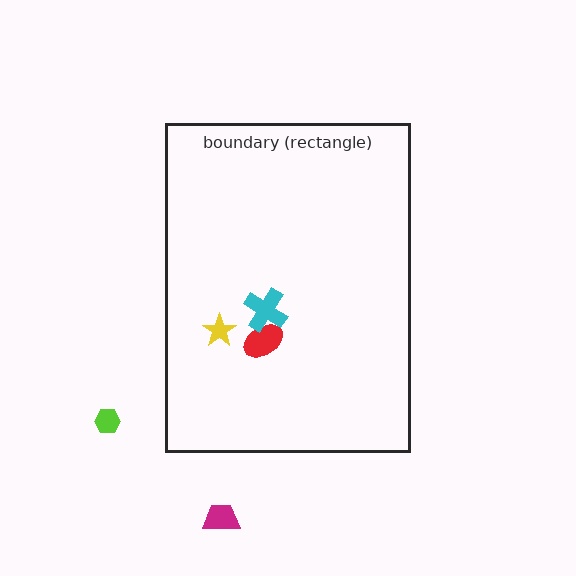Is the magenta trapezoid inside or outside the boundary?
Outside.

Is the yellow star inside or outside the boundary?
Inside.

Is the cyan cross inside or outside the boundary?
Inside.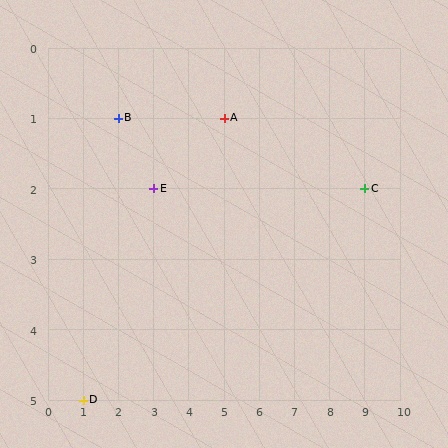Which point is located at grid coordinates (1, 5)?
Point D is at (1, 5).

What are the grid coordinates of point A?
Point A is at grid coordinates (5, 1).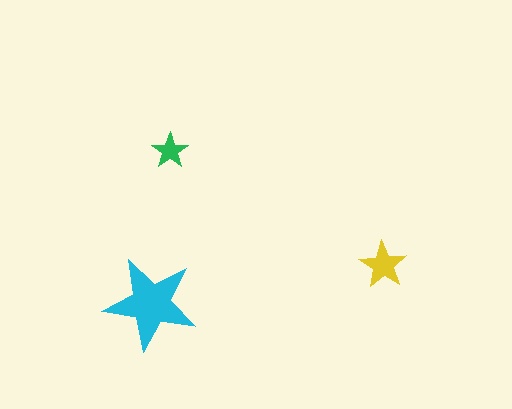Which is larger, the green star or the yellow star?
The yellow one.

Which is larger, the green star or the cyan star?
The cyan one.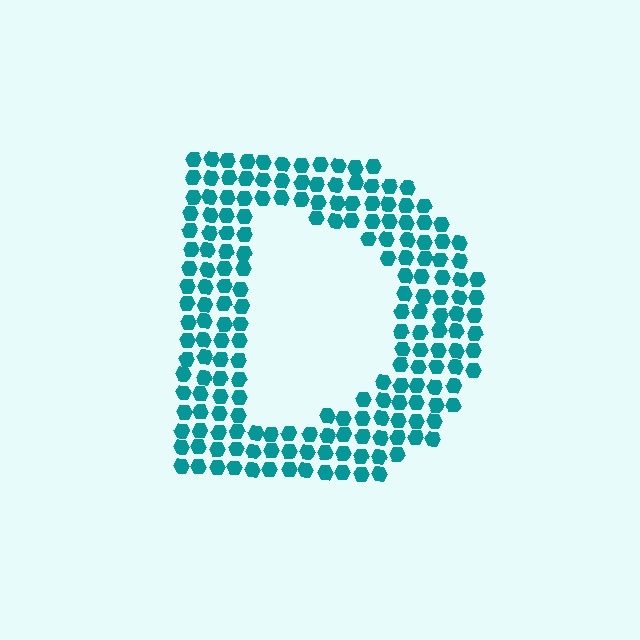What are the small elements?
The small elements are hexagons.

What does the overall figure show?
The overall figure shows the letter D.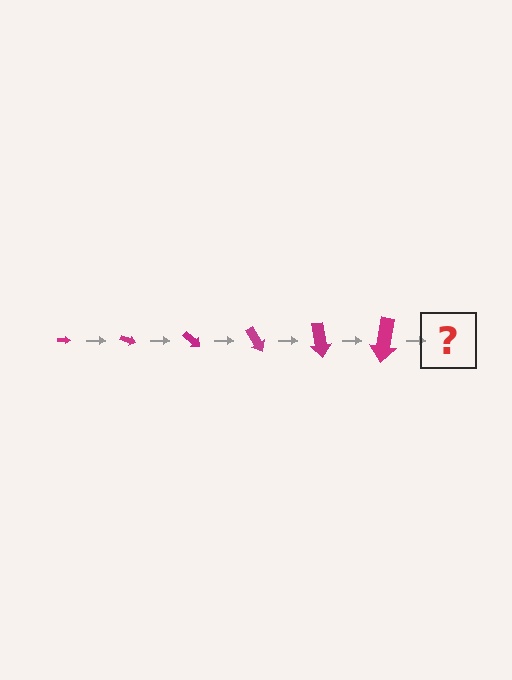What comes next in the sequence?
The next element should be an arrow, larger than the previous one and rotated 120 degrees from the start.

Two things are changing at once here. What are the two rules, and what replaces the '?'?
The two rules are that the arrow grows larger each step and it rotates 20 degrees each step. The '?' should be an arrow, larger than the previous one and rotated 120 degrees from the start.